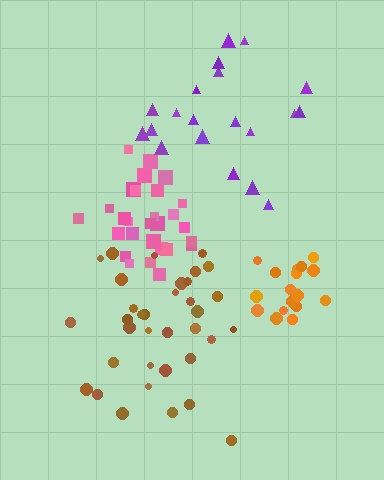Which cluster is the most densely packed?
Pink.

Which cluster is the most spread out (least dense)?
Brown.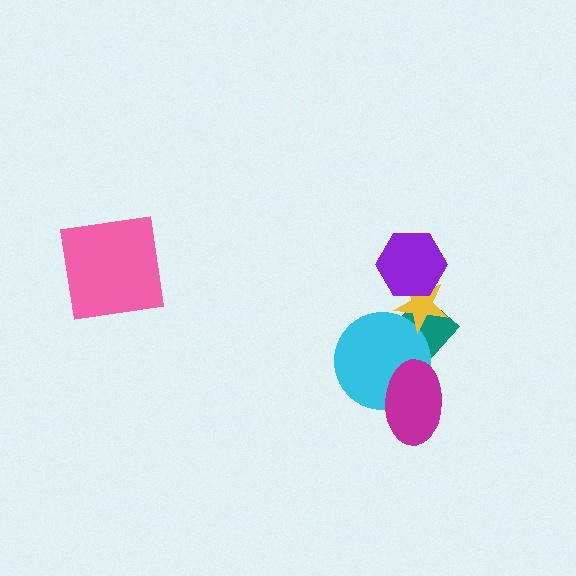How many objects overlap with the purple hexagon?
1 object overlaps with the purple hexagon.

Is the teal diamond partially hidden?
Yes, it is partially covered by another shape.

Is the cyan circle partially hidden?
Yes, it is partially covered by another shape.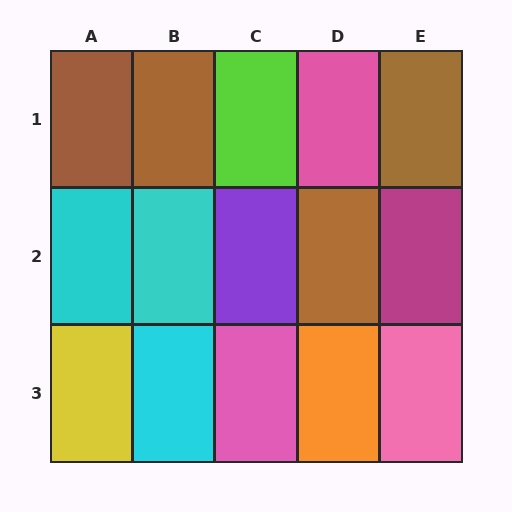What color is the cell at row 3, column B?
Cyan.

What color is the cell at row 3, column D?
Orange.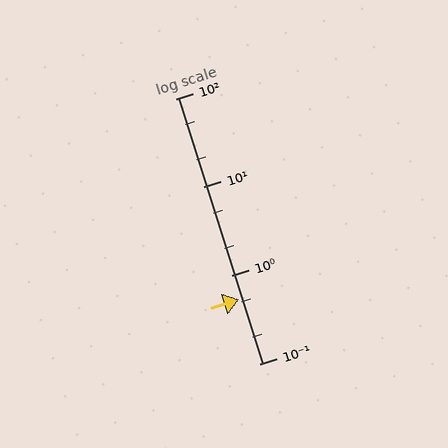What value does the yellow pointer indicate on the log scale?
The pointer indicates approximately 0.54.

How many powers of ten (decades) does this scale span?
The scale spans 3 decades, from 0.1 to 100.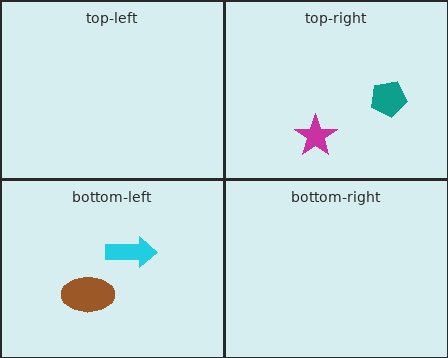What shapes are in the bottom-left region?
The cyan arrow, the brown ellipse.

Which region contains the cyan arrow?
The bottom-left region.